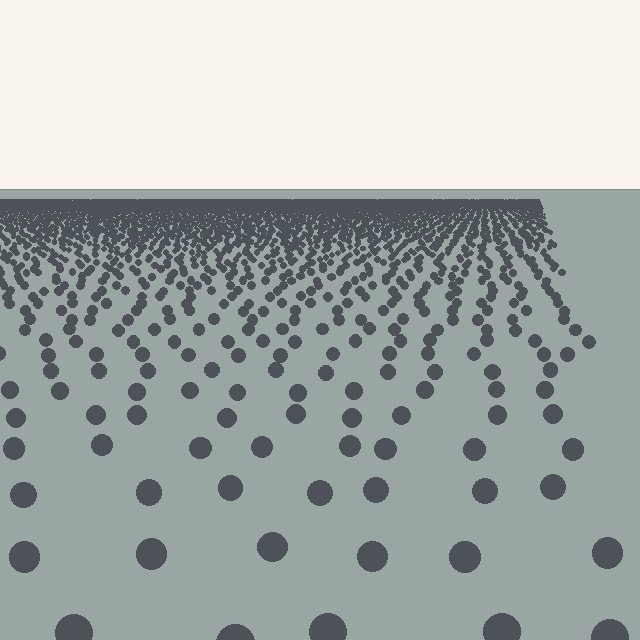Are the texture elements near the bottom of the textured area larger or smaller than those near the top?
Larger. Near the bottom, elements are closer to the viewer and appear at a bigger on-screen size.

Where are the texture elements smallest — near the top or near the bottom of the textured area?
Near the top.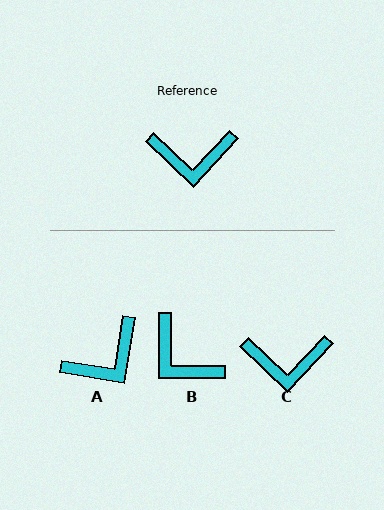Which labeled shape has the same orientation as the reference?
C.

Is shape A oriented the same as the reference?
No, it is off by about 34 degrees.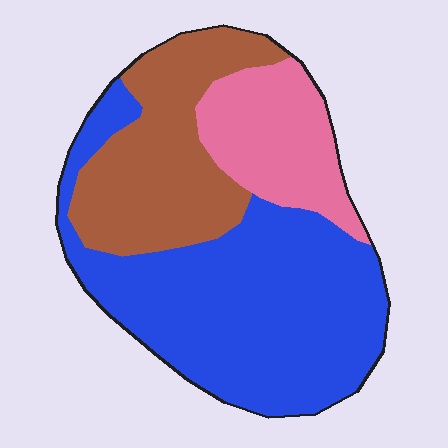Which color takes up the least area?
Pink, at roughly 20%.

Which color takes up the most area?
Blue, at roughly 50%.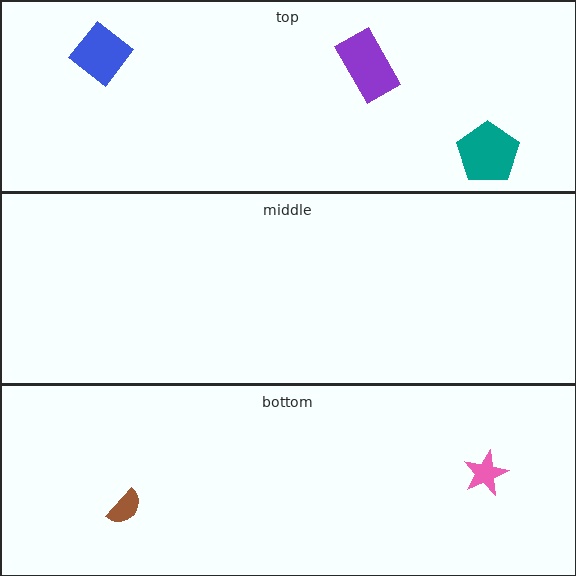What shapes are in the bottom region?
The brown semicircle, the pink star.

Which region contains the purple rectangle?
The top region.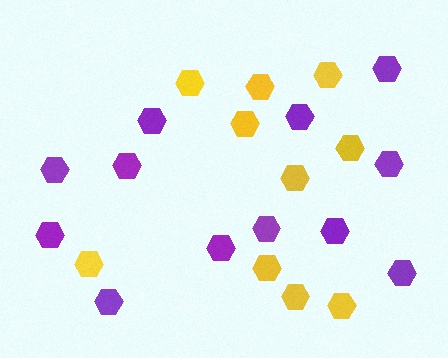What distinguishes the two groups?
There are 2 groups: one group of purple hexagons (12) and one group of yellow hexagons (10).